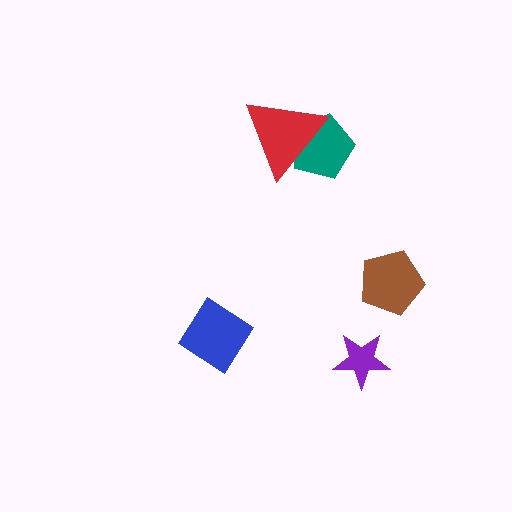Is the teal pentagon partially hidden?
Yes, it is partially covered by another shape.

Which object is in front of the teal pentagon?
The red triangle is in front of the teal pentagon.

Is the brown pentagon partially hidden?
No, no other shape covers it.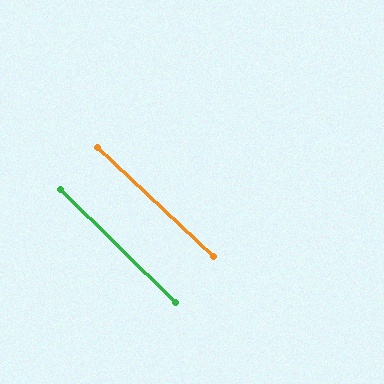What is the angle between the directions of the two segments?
Approximately 1 degree.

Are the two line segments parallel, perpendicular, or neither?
Parallel — their directions differ by only 1.4°.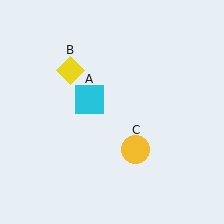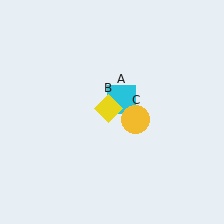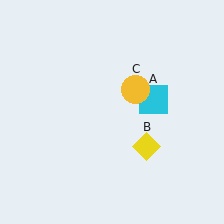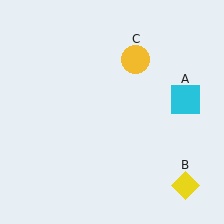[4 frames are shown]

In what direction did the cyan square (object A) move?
The cyan square (object A) moved right.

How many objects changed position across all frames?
3 objects changed position: cyan square (object A), yellow diamond (object B), yellow circle (object C).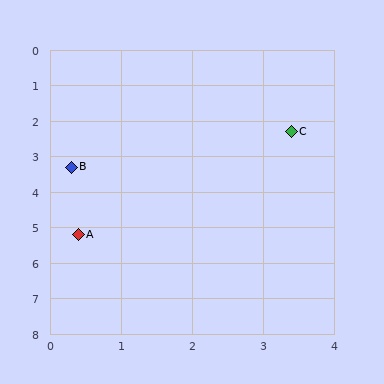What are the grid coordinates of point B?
Point B is at approximately (0.3, 3.3).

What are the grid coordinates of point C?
Point C is at approximately (3.4, 2.3).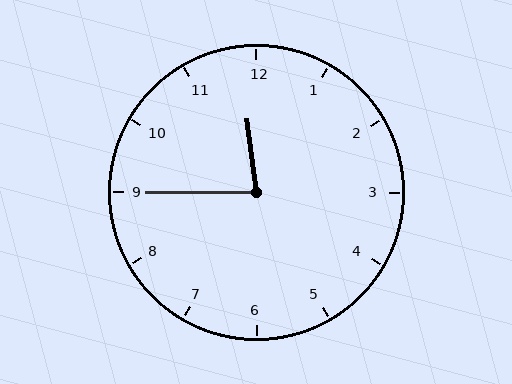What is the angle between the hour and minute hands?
Approximately 82 degrees.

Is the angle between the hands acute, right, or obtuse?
It is acute.